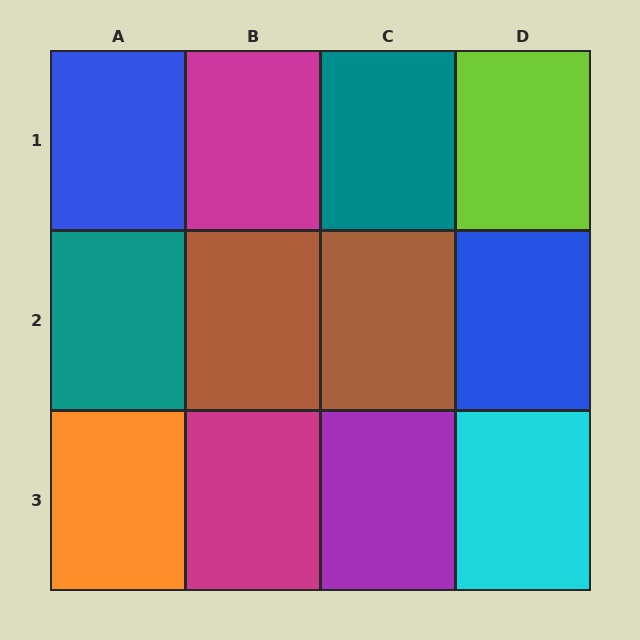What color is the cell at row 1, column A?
Blue.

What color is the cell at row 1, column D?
Lime.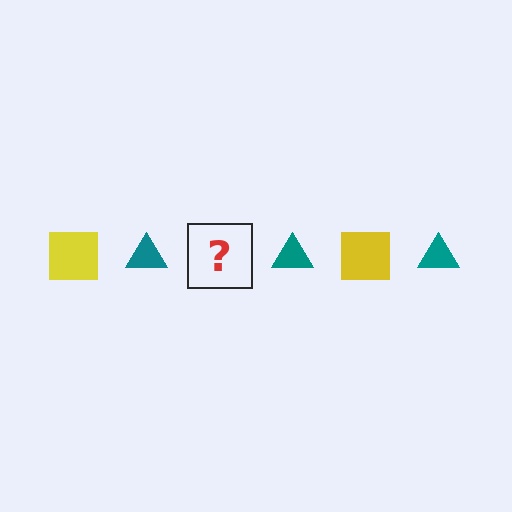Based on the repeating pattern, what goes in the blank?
The blank should be a yellow square.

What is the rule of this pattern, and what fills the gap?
The rule is that the pattern alternates between yellow square and teal triangle. The gap should be filled with a yellow square.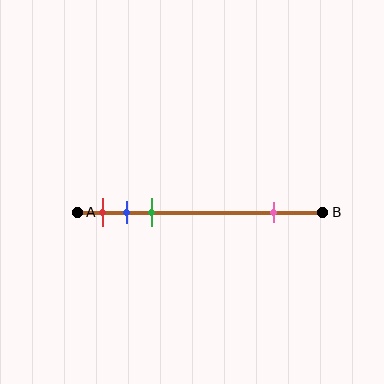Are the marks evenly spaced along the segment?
No, the marks are not evenly spaced.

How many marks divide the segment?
There are 4 marks dividing the segment.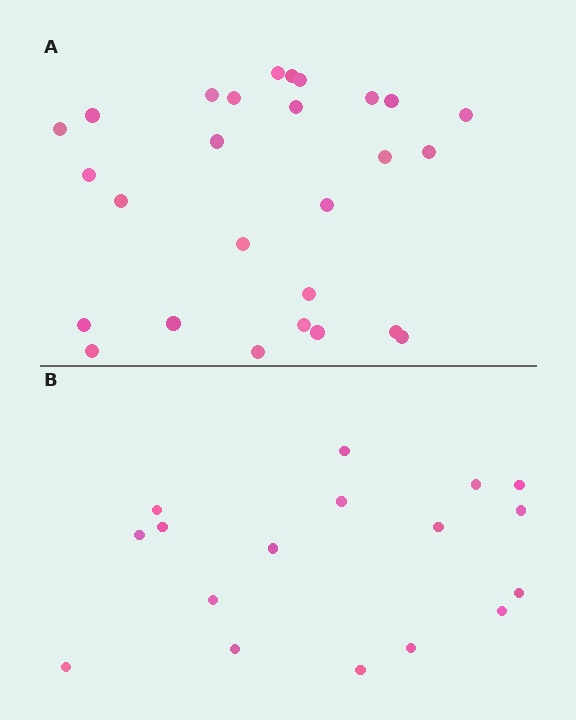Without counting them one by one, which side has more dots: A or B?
Region A (the top region) has more dots.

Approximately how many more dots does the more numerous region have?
Region A has roughly 10 or so more dots than region B.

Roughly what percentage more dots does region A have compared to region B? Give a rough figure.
About 60% more.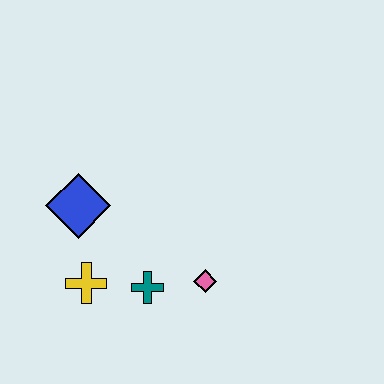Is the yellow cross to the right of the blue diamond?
Yes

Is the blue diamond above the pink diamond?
Yes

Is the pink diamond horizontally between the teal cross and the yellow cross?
No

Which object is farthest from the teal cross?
The blue diamond is farthest from the teal cross.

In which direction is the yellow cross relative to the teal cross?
The yellow cross is to the left of the teal cross.